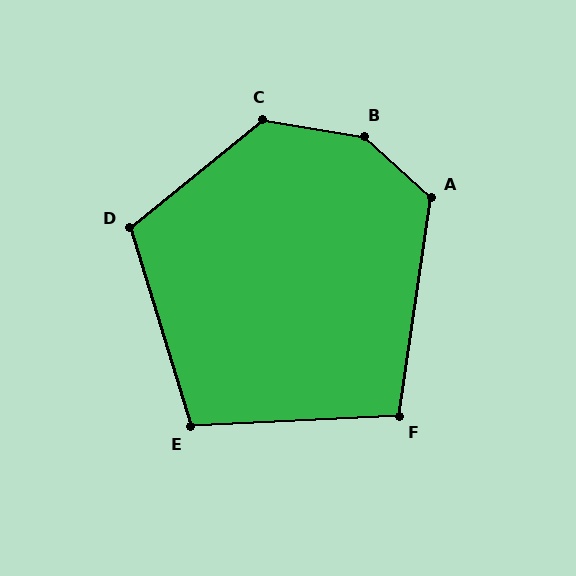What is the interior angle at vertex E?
Approximately 104 degrees (obtuse).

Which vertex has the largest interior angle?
B, at approximately 147 degrees.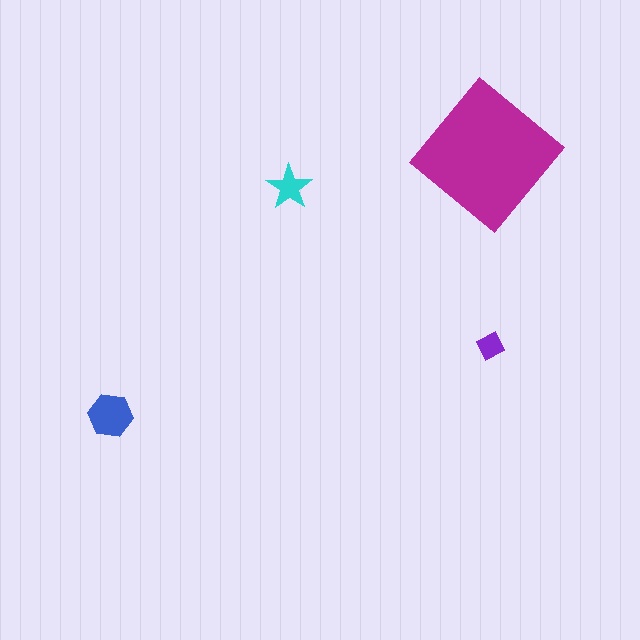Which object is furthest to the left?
The blue hexagon is leftmost.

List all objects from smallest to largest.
The purple diamond, the cyan star, the blue hexagon, the magenta diamond.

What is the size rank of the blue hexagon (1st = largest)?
2nd.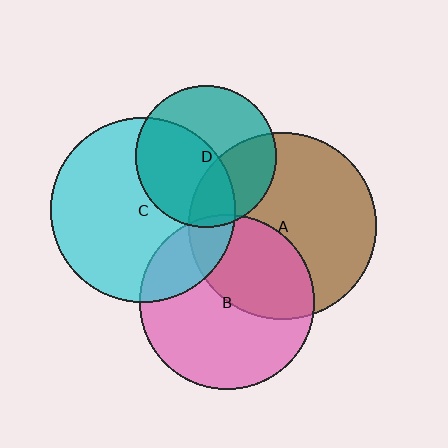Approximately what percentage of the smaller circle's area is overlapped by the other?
Approximately 20%.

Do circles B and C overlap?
Yes.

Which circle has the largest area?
Circle A (brown).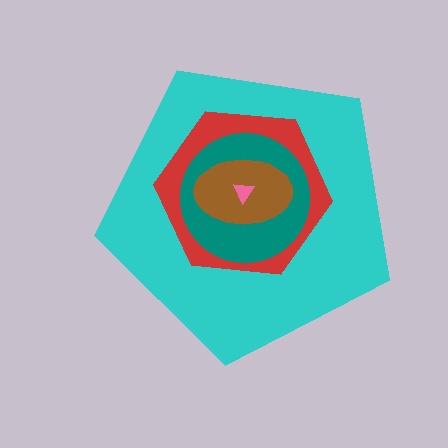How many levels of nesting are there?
5.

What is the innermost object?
The pink triangle.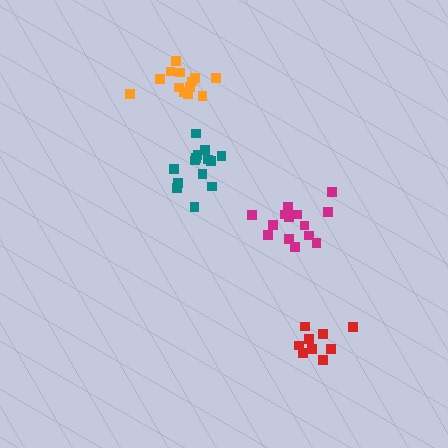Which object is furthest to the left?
The orange cluster is leftmost.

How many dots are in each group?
Group 1: 14 dots, Group 2: 13 dots, Group 3: 9 dots, Group 4: 14 dots (50 total).